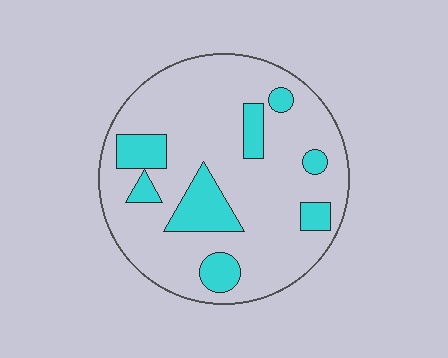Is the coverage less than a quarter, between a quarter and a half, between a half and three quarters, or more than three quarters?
Less than a quarter.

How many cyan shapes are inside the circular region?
8.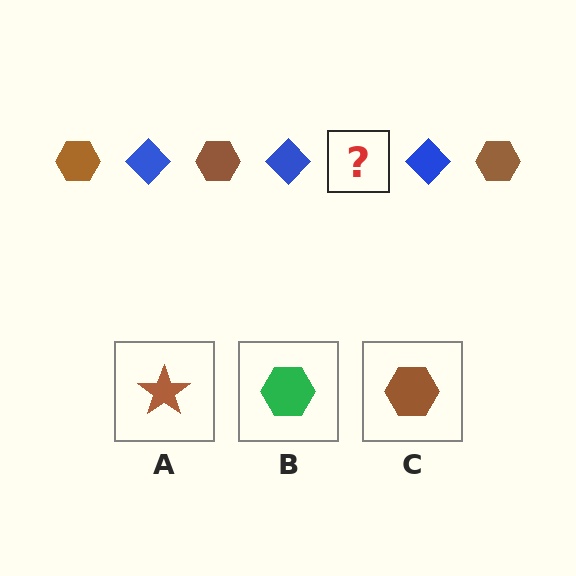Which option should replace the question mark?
Option C.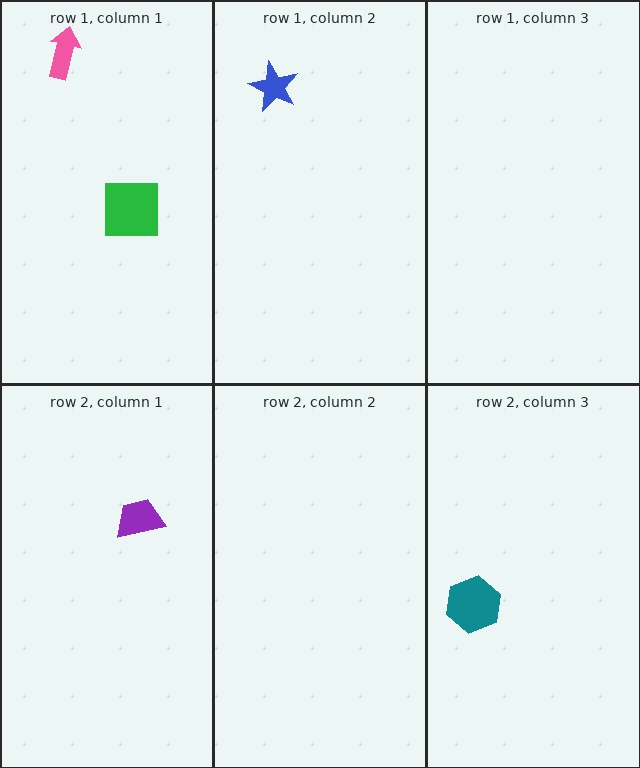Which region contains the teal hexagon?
The row 2, column 3 region.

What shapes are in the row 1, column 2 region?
The blue star.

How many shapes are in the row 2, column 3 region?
1.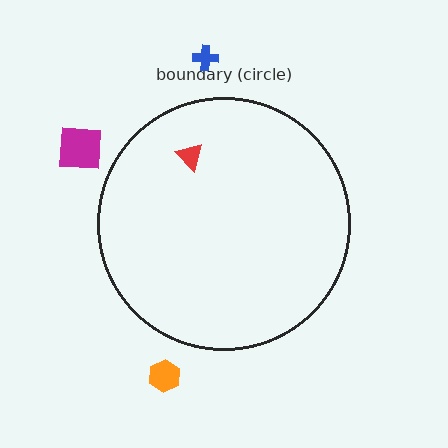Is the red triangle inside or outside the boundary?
Inside.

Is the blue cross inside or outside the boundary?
Outside.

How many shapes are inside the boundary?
1 inside, 3 outside.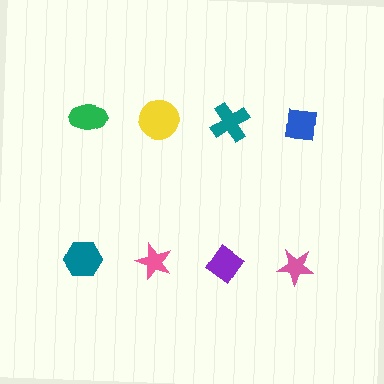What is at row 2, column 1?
A teal hexagon.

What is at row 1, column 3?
A teal cross.